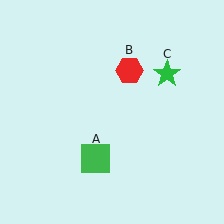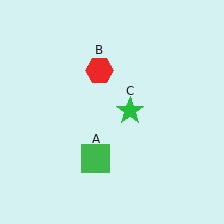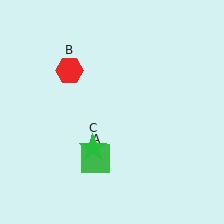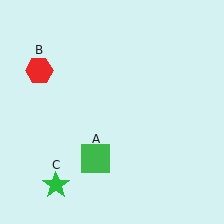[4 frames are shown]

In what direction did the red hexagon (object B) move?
The red hexagon (object B) moved left.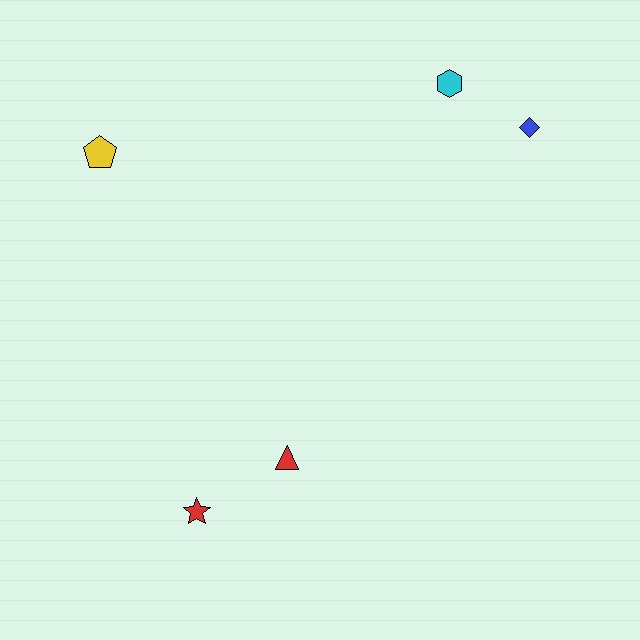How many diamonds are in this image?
There is 1 diamond.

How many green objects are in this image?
There are no green objects.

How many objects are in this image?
There are 5 objects.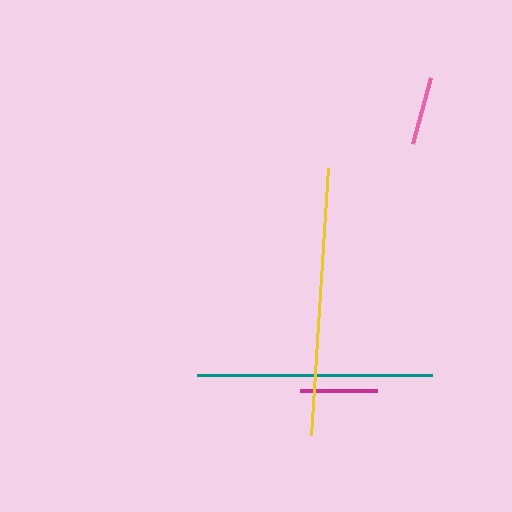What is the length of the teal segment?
The teal segment is approximately 235 pixels long.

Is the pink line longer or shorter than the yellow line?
The yellow line is longer than the pink line.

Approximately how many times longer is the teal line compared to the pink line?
The teal line is approximately 3.4 times the length of the pink line.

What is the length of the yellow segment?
The yellow segment is approximately 267 pixels long.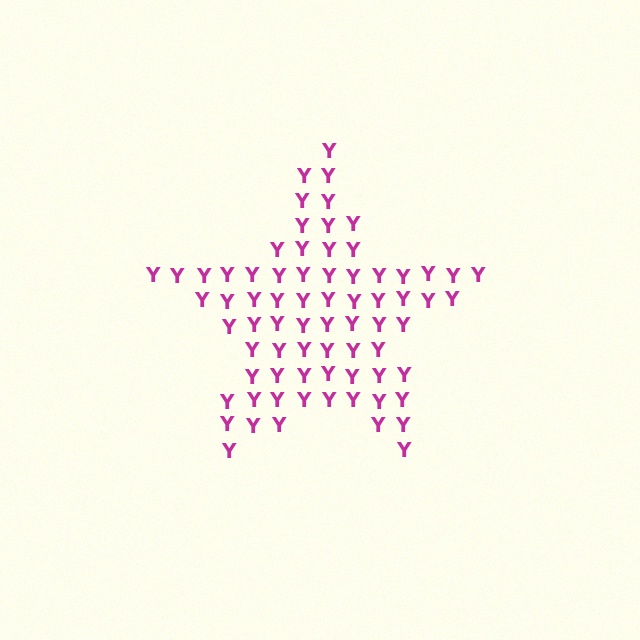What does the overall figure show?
The overall figure shows a star.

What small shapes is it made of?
It is made of small letter Y's.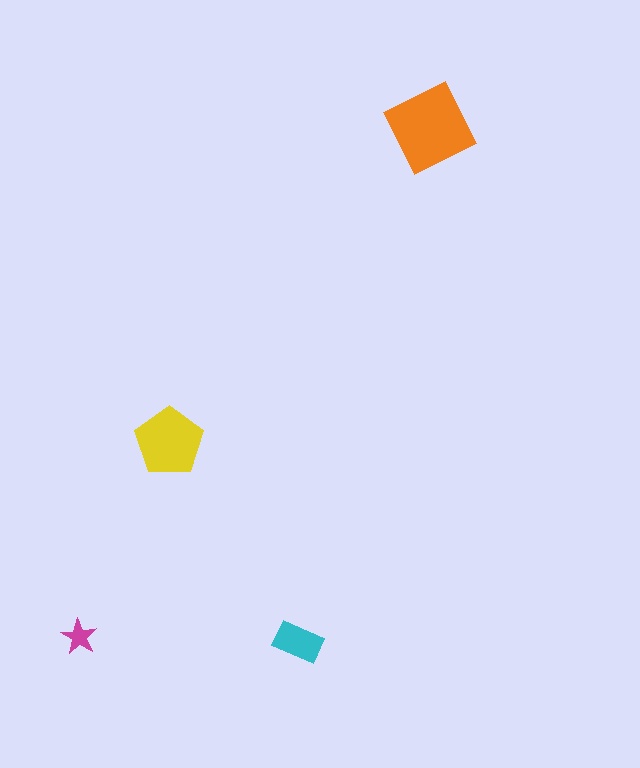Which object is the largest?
The orange diamond.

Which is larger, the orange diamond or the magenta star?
The orange diamond.